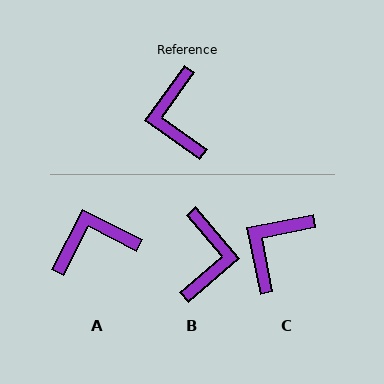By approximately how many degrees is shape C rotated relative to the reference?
Approximately 43 degrees clockwise.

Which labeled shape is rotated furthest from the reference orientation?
B, about 166 degrees away.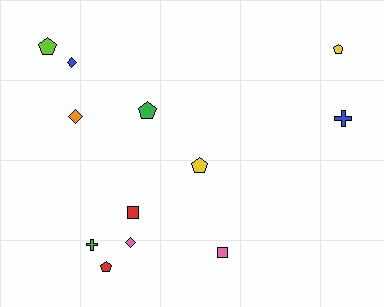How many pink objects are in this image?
There are 2 pink objects.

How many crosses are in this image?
There are 2 crosses.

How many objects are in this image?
There are 12 objects.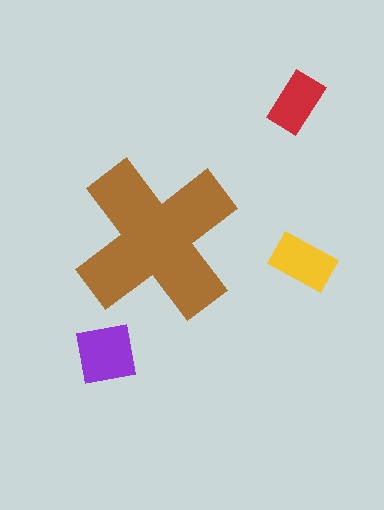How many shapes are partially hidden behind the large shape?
0 shapes are partially hidden.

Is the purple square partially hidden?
No, the purple square is fully visible.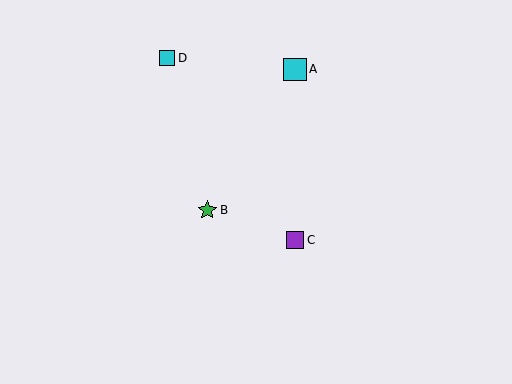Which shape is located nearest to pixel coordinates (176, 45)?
The cyan square (labeled D) at (167, 58) is nearest to that location.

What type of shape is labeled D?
Shape D is a cyan square.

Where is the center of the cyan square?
The center of the cyan square is at (167, 58).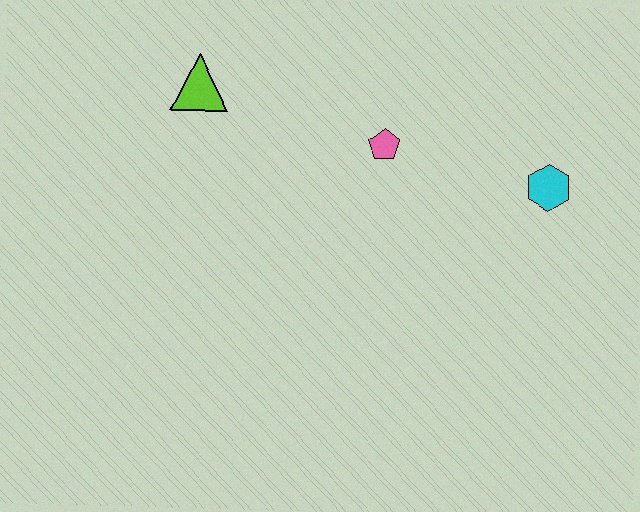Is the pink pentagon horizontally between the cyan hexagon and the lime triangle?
Yes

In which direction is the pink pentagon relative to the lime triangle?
The pink pentagon is to the right of the lime triangle.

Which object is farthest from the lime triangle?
The cyan hexagon is farthest from the lime triangle.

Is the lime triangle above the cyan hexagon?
Yes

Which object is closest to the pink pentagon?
The cyan hexagon is closest to the pink pentagon.